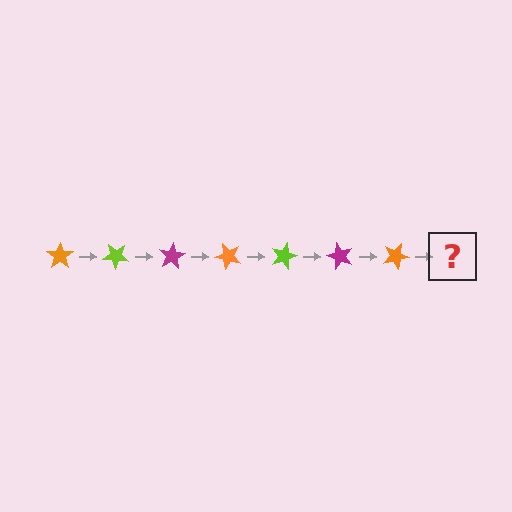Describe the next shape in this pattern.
It should be a lime star, rotated 280 degrees from the start.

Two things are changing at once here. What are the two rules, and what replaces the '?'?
The two rules are that it rotates 40 degrees each step and the color cycles through orange, lime, and magenta. The '?' should be a lime star, rotated 280 degrees from the start.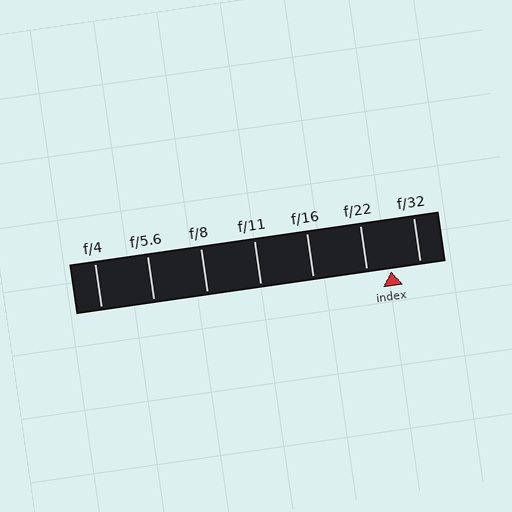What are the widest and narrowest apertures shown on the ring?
The widest aperture shown is f/4 and the narrowest is f/32.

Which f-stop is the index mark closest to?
The index mark is closest to f/22.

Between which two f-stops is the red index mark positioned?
The index mark is between f/22 and f/32.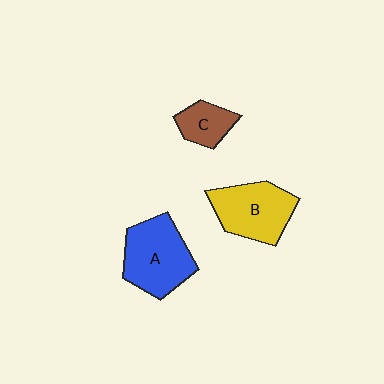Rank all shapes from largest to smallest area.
From largest to smallest: A (blue), B (yellow), C (brown).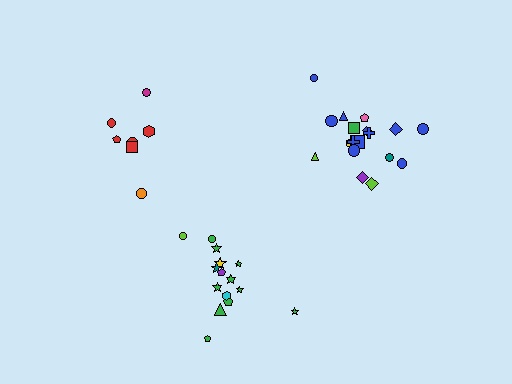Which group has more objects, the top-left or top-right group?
The top-right group.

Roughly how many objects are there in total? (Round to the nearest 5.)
Roughly 40 objects in total.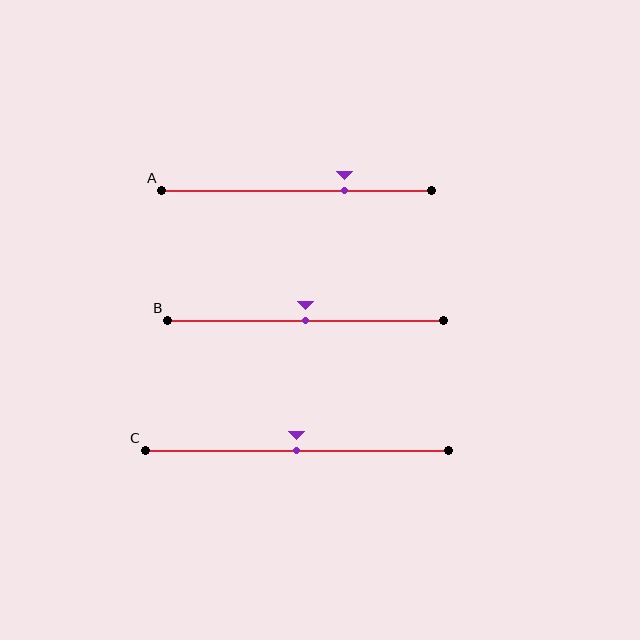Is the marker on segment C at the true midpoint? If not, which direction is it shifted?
Yes, the marker on segment C is at the true midpoint.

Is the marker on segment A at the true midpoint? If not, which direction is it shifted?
No, the marker on segment A is shifted to the right by about 18% of the segment length.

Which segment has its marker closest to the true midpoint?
Segment B has its marker closest to the true midpoint.